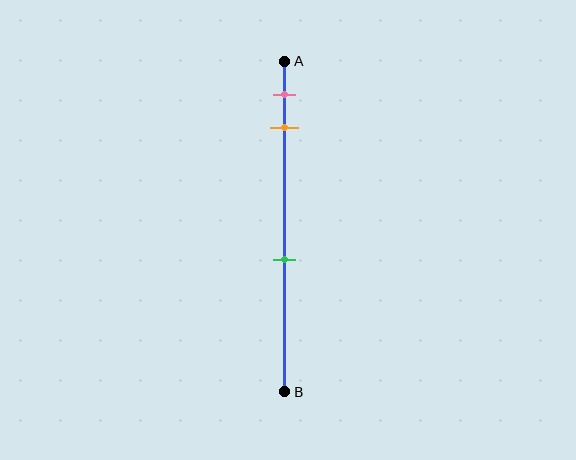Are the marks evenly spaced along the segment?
No, the marks are not evenly spaced.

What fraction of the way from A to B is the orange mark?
The orange mark is approximately 20% (0.2) of the way from A to B.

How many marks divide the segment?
There are 3 marks dividing the segment.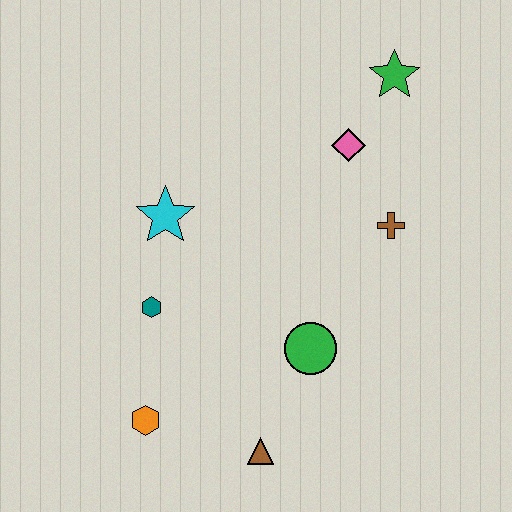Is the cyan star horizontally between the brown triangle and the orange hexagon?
Yes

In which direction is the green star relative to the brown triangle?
The green star is above the brown triangle.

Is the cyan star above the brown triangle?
Yes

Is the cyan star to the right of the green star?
No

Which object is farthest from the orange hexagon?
The green star is farthest from the orange hexagon.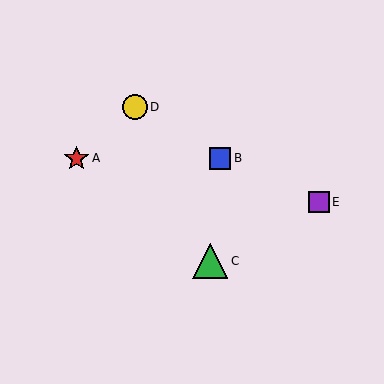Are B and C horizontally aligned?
No, B is at y≈158 and C is at y≈261.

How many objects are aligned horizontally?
2 objects (A, B) are aligned horizontally.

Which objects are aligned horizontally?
Objects A, B are aligned horizontally.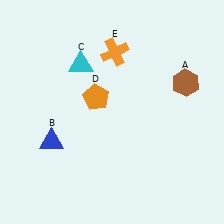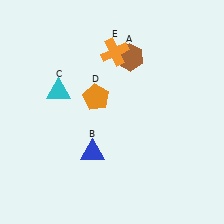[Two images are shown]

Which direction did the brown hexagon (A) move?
The brown hexagon (A) moved left.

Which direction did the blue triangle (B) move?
The blue triangle (B) moved right.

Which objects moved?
The objects that moved are: the brown hexagon (A), the blue triangle (B), the cyan triangle (C).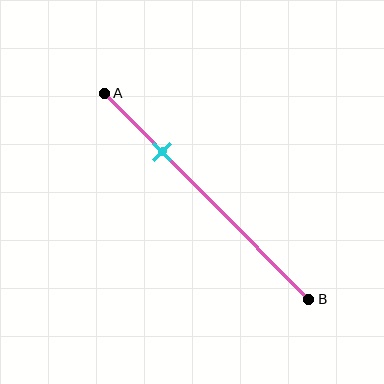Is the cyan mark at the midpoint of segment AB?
No, the mark is at about 30% from A, not at the 50% midpoint.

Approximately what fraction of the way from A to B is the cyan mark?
The cyan mark is approximately 30% of the way from A to B.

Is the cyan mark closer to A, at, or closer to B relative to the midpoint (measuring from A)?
The cyan mark is closer to point A than the midpoint of segment AB.